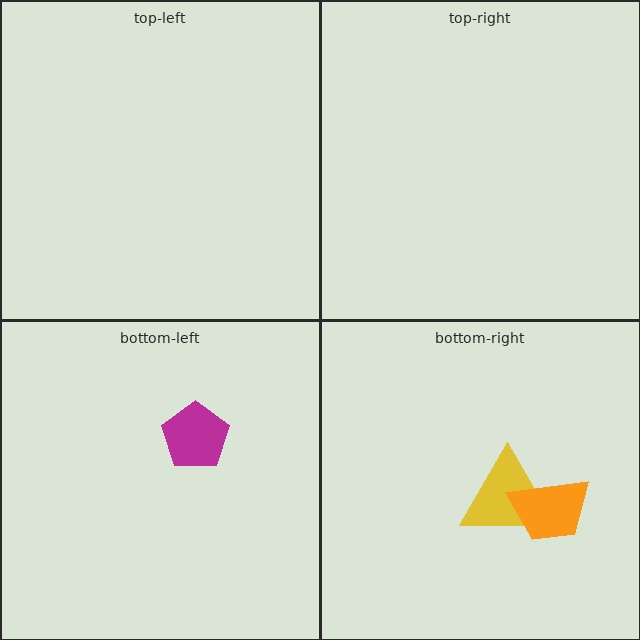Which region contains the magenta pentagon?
The bottom-left region.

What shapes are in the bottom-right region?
The yellow triangle, the orange trapezoid.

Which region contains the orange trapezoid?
The bottom-right region.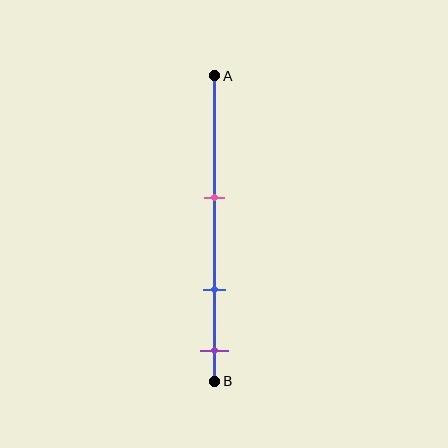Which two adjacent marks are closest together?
The blue and purple marks are the closest adjacent pair.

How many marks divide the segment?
There are 3 marks dividing the segment.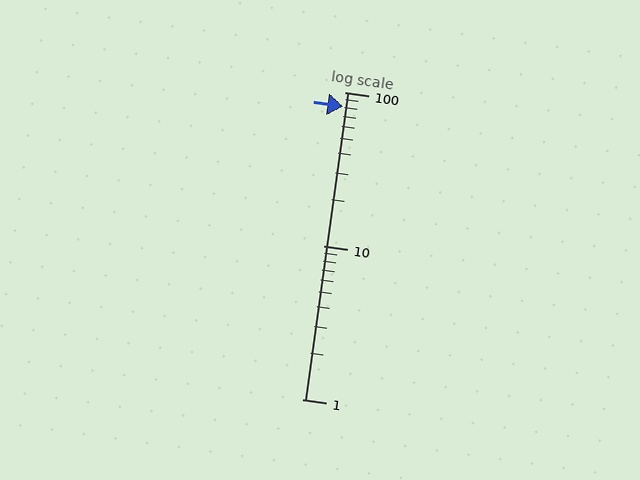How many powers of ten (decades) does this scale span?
The scale spans 2 decades, from 1 to 100.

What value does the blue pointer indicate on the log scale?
The pointer indicates approximately 81.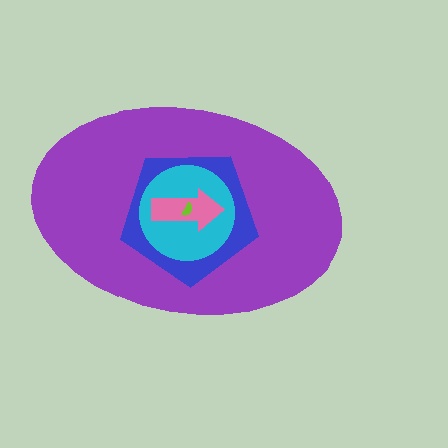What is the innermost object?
The lime semicircle.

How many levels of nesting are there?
5.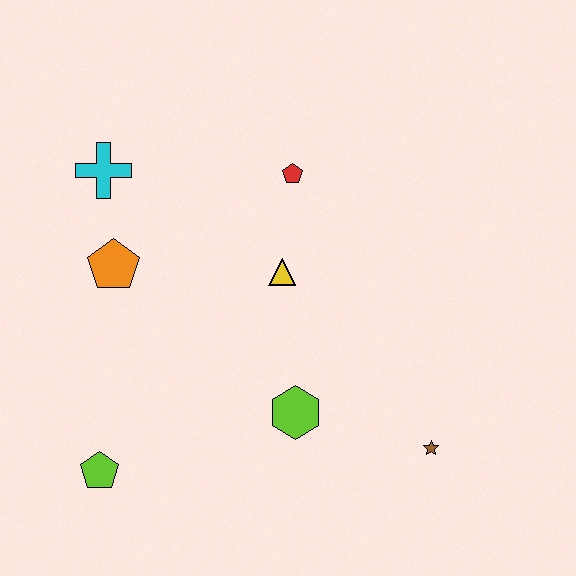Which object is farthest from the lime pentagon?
The red pentagon is farthest from the lime pentagon.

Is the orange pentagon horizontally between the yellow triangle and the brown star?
No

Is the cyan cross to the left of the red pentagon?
Yes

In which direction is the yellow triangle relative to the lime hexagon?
The yellow triangle is above the lime hexagon.